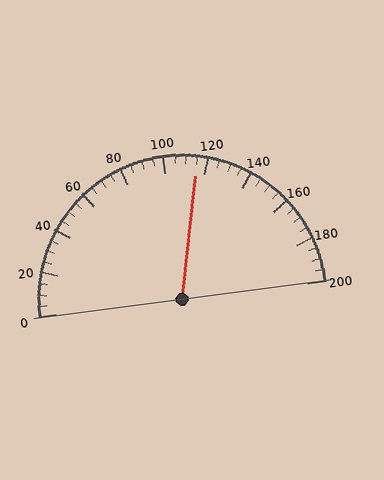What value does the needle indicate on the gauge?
The needle indicates approximately 115.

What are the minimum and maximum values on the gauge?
The gauge ranges from 0 to 200.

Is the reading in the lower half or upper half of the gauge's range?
The reading is in the upper half of the range (0 to 200).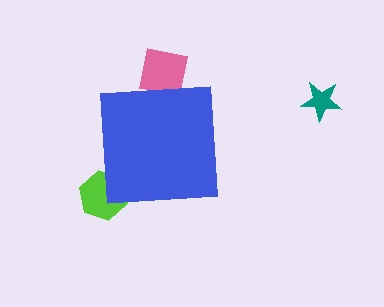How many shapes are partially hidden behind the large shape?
2 shapes are partially hidden.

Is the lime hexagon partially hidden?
Yes, the lime hexagon is partially hidden behind the blue square.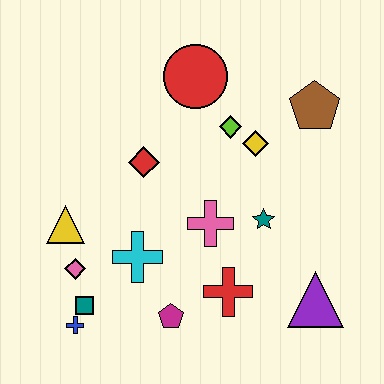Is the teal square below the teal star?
Yes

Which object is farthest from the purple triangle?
The yellow triangle is farthest from the purple triangle.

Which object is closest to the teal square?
The blue cross is closest to the teal square.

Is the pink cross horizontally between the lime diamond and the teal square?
Yes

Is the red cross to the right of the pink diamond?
Yes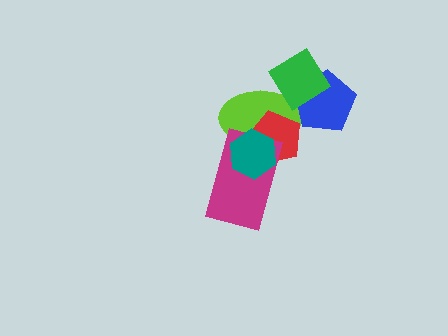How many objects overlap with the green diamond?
2 objects overlap with the green diamond.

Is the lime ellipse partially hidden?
Yes, it is partially covered by another shape.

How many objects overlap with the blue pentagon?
2 objects overlap with the blue pentagon.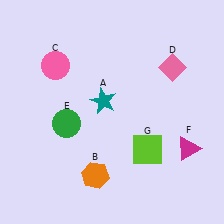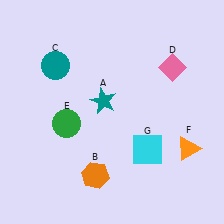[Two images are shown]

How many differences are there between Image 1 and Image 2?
There are 3 differences between the two images.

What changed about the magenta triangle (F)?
In Image 1, F is magenta. In Image 2, it changed to orange.